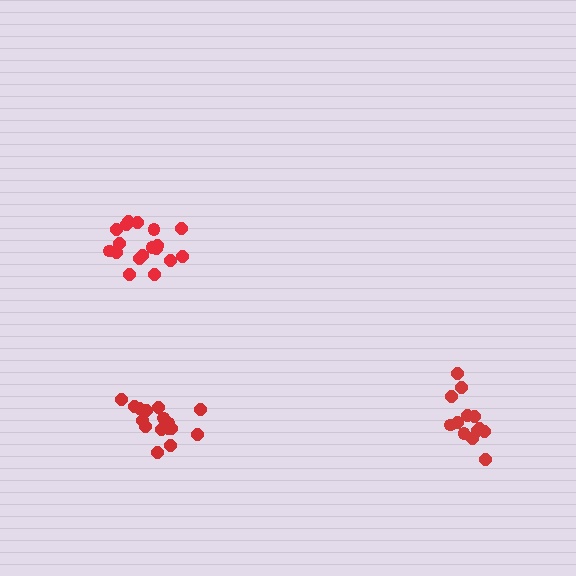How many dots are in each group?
Group 1: 18 dots, Group 2: 13 dots, Group 3: 16 dots (47 total).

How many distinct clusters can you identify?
There are 3 distinct clusters.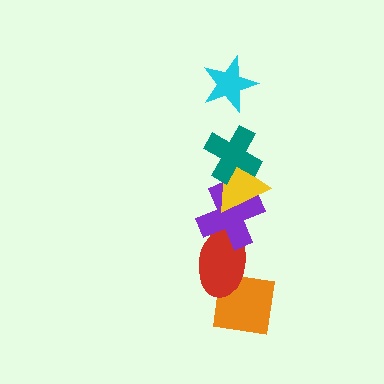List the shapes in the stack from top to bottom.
From top to bottom: the cyan star, the teal cross, the yellow triangle, the purple cross, the red ellipse, the orange square.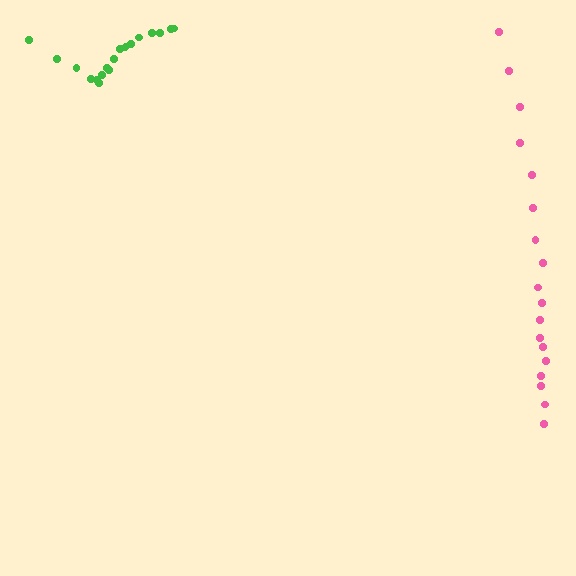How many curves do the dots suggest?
There are 2 distinct paths.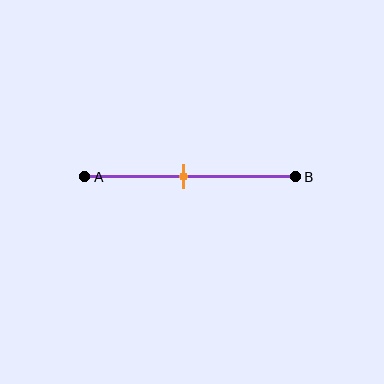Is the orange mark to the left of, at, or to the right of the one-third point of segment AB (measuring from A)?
The orange mark is to the right of the one-third point of segment AB.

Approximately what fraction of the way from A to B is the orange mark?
The orange mark is approximately 45% of the way from A to B.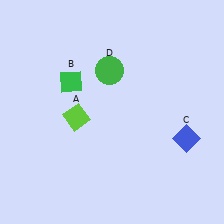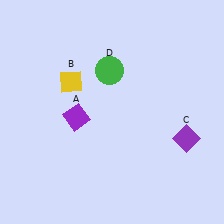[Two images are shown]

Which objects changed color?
A changed from lime to purple. B changed from green to yellow. C changed from blue to purple.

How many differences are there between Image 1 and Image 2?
There are 3 differences between the two images.